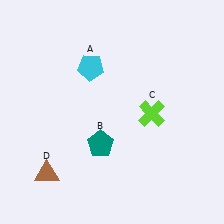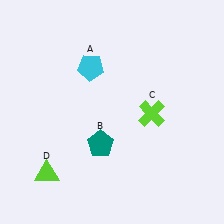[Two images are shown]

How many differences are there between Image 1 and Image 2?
There is 1 difference between the two images.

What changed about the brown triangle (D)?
In Image 1, D is brown. In Image 2, it changed to lime.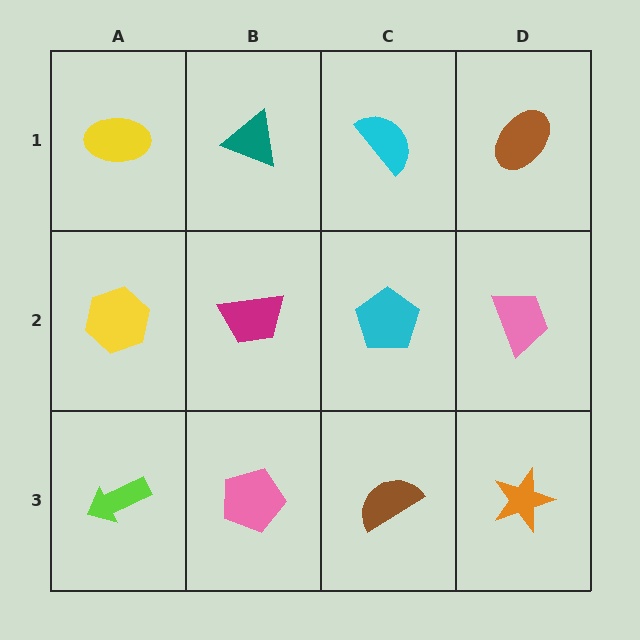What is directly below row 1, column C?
A cyan pentagon.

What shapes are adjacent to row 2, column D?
A brown ellipse (row 1, column D), an orange star (row 3, column D), a cyan pentagon (row 2, column C).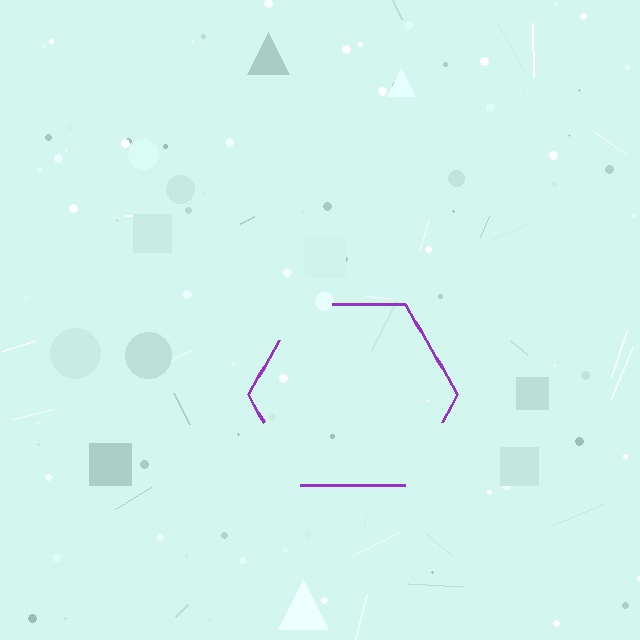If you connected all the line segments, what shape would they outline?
They would outline a hexagon.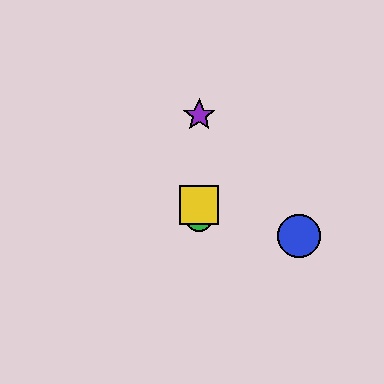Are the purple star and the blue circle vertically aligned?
No, the purple star is at x≈199 and the blue circle is at x≈299.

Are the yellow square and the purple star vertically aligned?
Yes, both are at x≈199.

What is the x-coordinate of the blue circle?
The blue circle is at x≈299.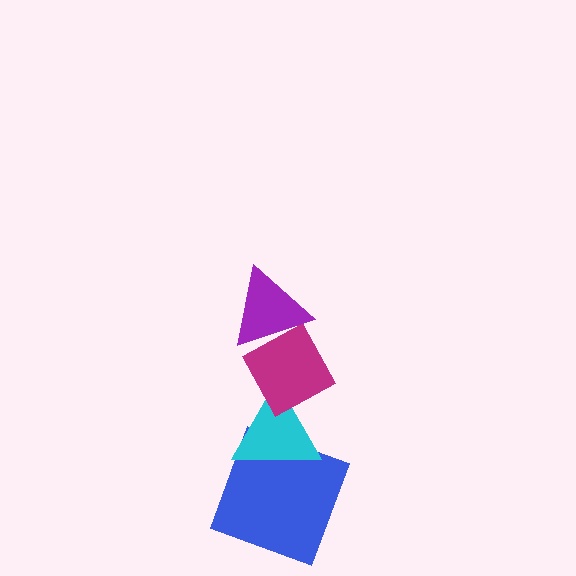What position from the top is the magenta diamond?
The magenta diamond is 2nd from the top.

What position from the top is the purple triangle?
The purple triangle is 1st from the top.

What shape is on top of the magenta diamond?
The purple triangle is on top of the magenta diamond.